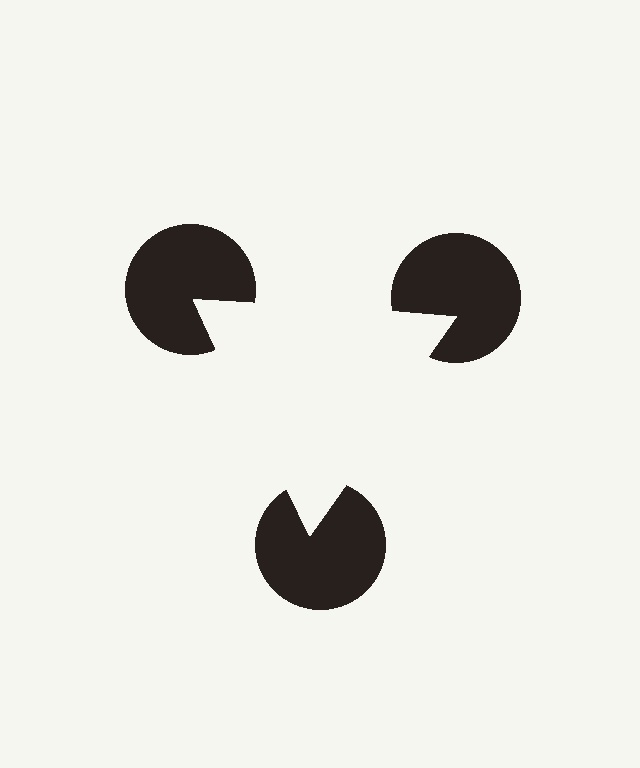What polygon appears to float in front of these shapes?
An illusory triangle — its edges are inferred from the aligned wedge cuts in the pac-man discs, not physically drawn.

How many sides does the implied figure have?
3 sides.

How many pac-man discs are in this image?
There are 3 — one at each vertex of the illusory triangle.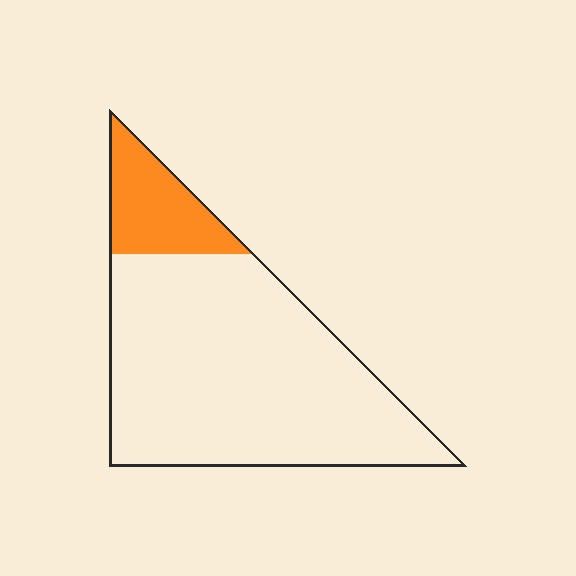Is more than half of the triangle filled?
No.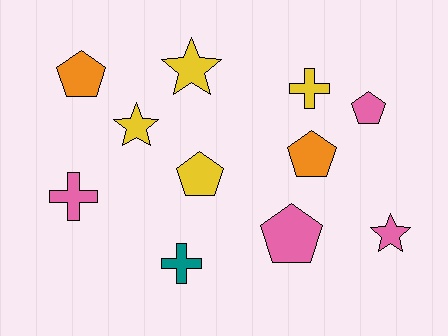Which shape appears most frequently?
Pentagon, with 5 objects.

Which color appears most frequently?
Yellow, with 4 objects.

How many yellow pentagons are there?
There is 1 yellow pentagon.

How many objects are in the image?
There are 11 objects.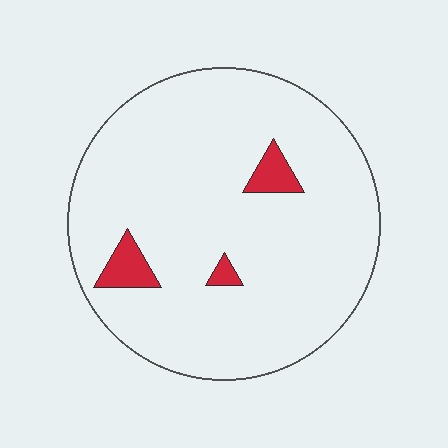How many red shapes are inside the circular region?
3.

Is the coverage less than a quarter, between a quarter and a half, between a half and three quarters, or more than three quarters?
Less than a quarter.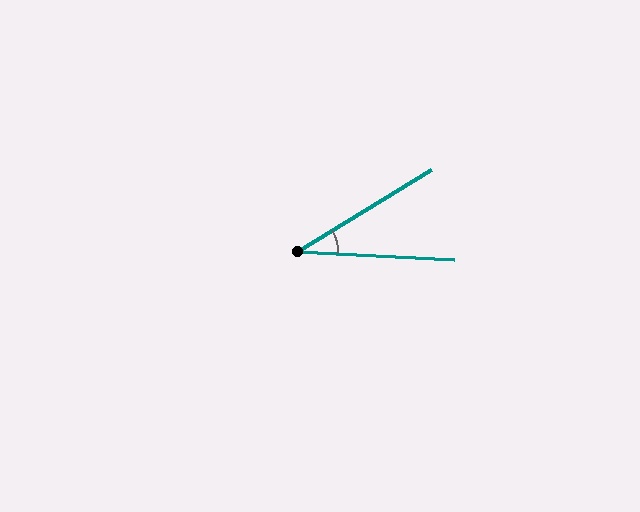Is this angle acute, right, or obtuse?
It is acute.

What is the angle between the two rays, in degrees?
Approximately 35 degrees.